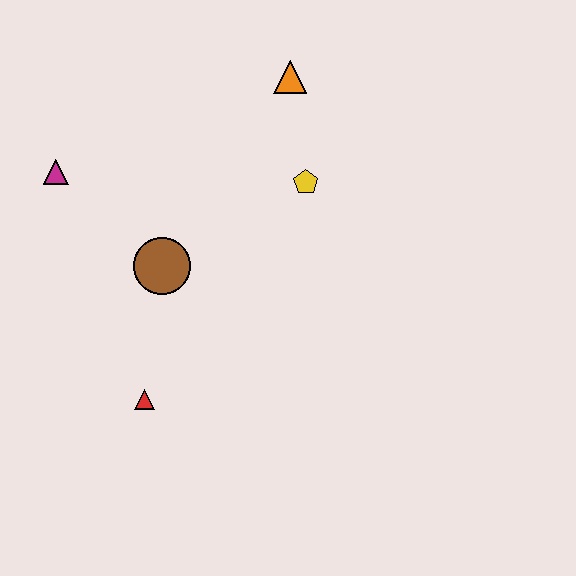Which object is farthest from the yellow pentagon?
The red triangle is farthest from the yellow pentagon.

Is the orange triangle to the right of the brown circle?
Yes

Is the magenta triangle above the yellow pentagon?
Yes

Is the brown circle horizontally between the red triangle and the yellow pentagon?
Yes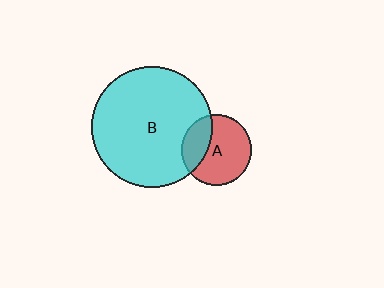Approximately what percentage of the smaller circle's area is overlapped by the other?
Approximately 30%.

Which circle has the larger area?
Circle B (cyan).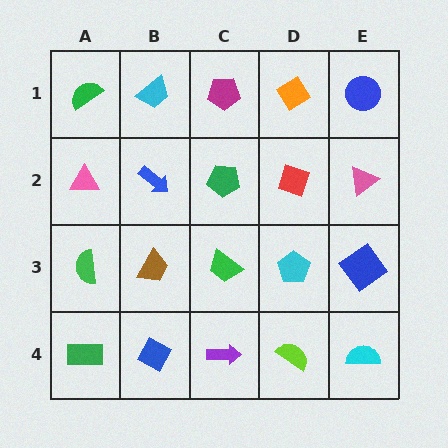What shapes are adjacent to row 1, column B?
A blue arrow (row 2, column B), a green semicircle (row 1, column A), a magenta pentagon (row 1, column C).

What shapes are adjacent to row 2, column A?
A green semicircle (row 1, column A), a green semicircle (row 3, column A), a blue arrow (row 2, column B).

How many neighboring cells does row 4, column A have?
2.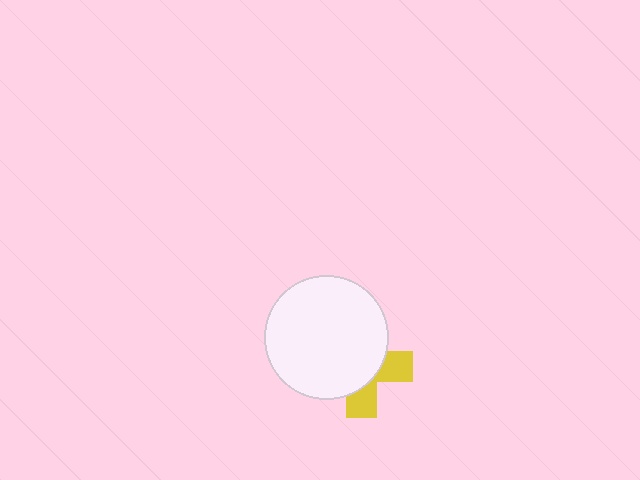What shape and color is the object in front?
The object in front is a white circle.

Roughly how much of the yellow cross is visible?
A small part of it is visible (roughly 35%).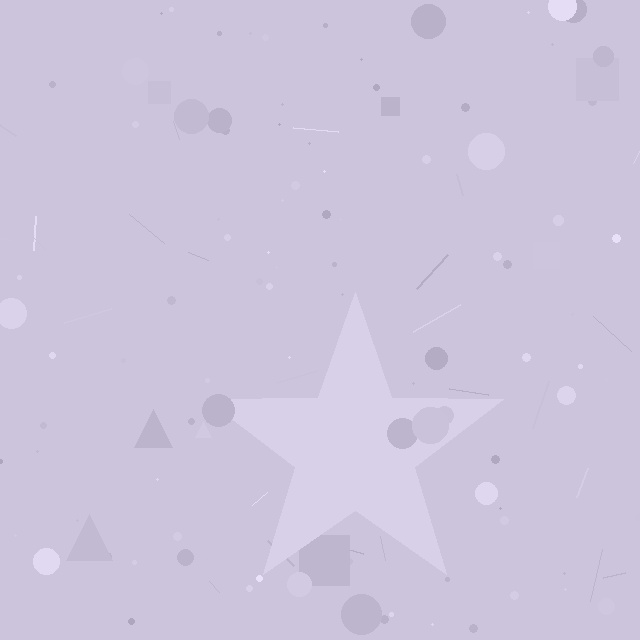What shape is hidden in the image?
A star is hidden in the image.